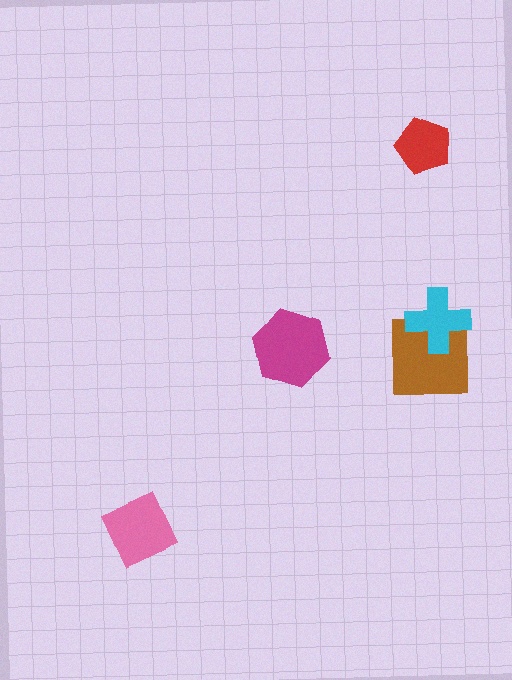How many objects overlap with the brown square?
1 object overlaps with the brown square.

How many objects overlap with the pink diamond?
0 objects overlap with the pink diamond.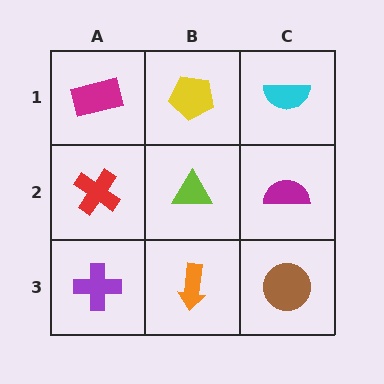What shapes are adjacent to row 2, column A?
A magenta rectangle (row 1, column A), a purple cross (row 3, column A), a lime triangle (row 2, column B).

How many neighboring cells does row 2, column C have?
3.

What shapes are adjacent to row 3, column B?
A lime triangle (row 2, column B), a purple cross (row 3, column A), a brown circle (row 3, column C).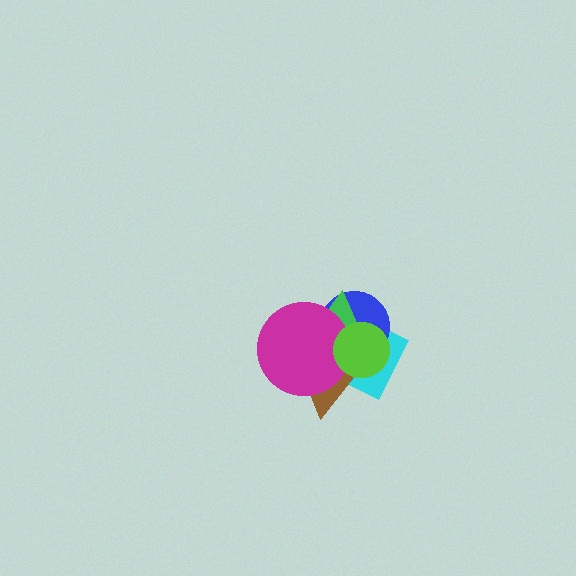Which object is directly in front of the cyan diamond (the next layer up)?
The blue circle is directly in front of the cyan diamond.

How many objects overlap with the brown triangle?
5 objects overlap with the brown triangle.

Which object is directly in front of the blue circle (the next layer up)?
The green triangle is directly in front of the blue circle.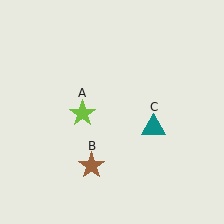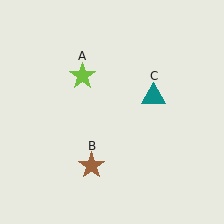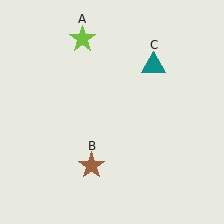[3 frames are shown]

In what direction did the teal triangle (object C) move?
The teal triangle (object C) moved up.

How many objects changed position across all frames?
2 objects changed position: lime star (object A), teal triangle (object C).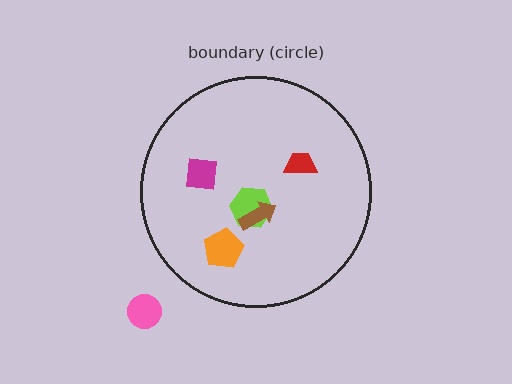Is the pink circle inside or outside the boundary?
Outside.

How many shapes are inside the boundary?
5 inside, 1 outside.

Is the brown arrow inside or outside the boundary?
Inside.